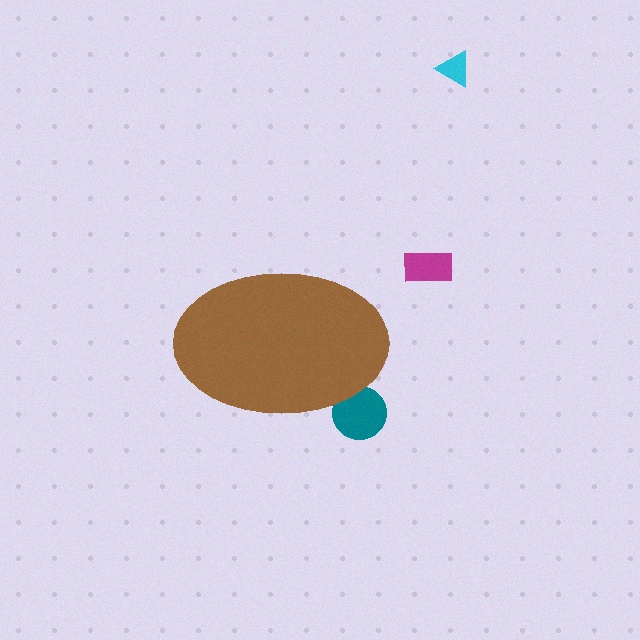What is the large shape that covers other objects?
A brown ellipse.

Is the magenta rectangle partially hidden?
No, the magenta rectangle is fully visible.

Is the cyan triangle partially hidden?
No, the cyan triangle is fully visible.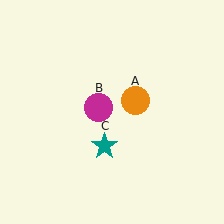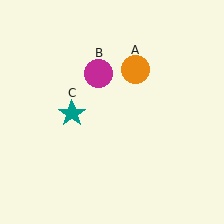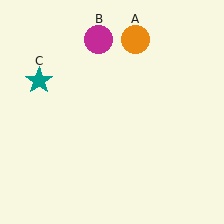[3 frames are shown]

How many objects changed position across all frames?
3 objects changed position: orange circle (object A), magenta circle (object B), teal star (object C).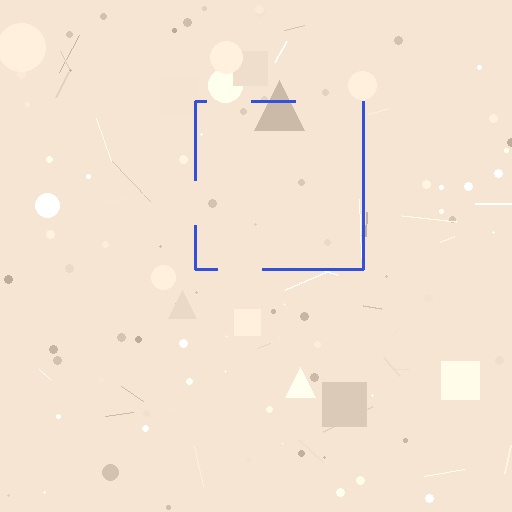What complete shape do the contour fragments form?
The contour fragments form a square.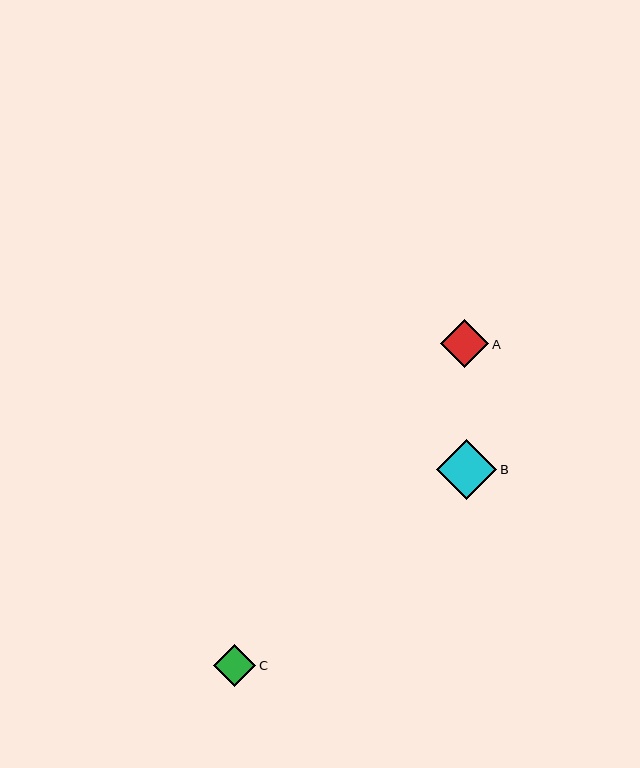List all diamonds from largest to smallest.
From largest to smallest: B, A, C.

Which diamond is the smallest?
Diamond C is the smallest with a size of approximately 42 pixels.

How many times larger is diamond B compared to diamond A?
Diamond B is approximately 1.2 times the size of diamond A.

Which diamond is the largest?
Diamond B is the largest with a size of approximately 60 pixels.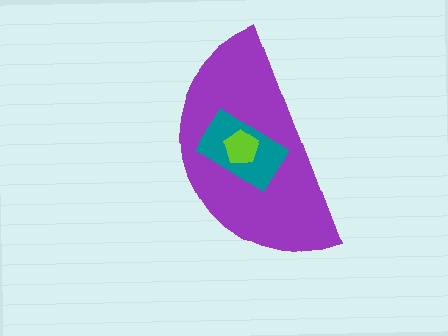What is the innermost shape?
The lime pentagon.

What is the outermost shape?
The purple semicircle.